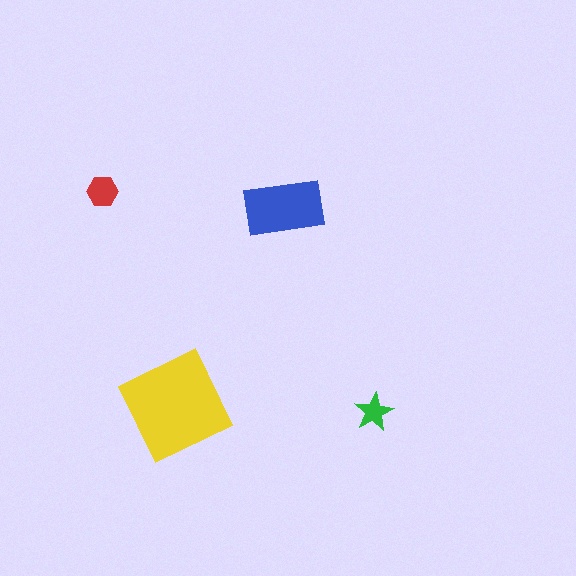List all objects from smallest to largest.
The green star, the red hexagon, the blue rectangle, the yellow square.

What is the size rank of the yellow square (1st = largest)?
1st.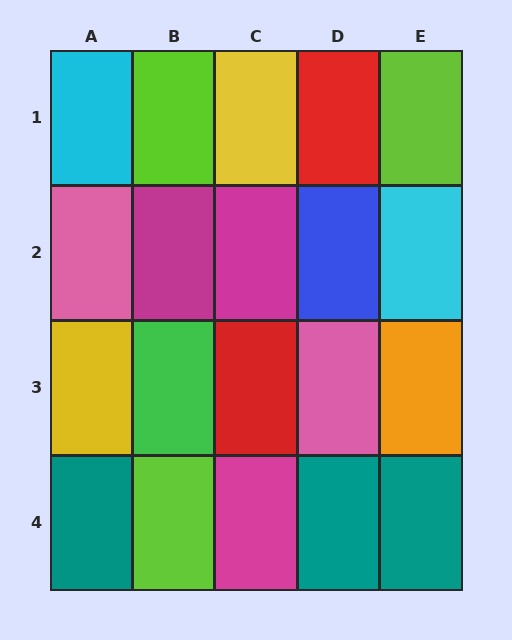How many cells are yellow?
2 cells are yellow.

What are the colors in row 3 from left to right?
Yellow, green, red, pink, orange.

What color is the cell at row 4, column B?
Lime.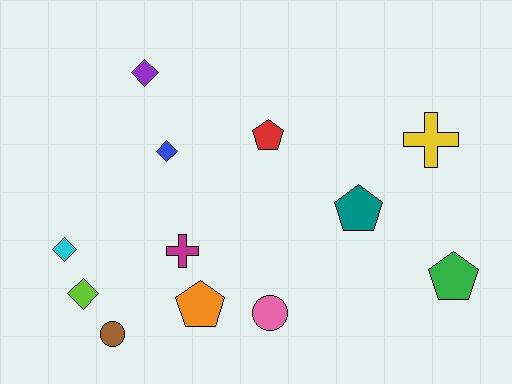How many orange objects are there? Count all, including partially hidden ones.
There is 1 orange object.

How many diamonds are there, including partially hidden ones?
There are 4 diamonds.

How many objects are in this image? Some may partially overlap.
There are 12 objects.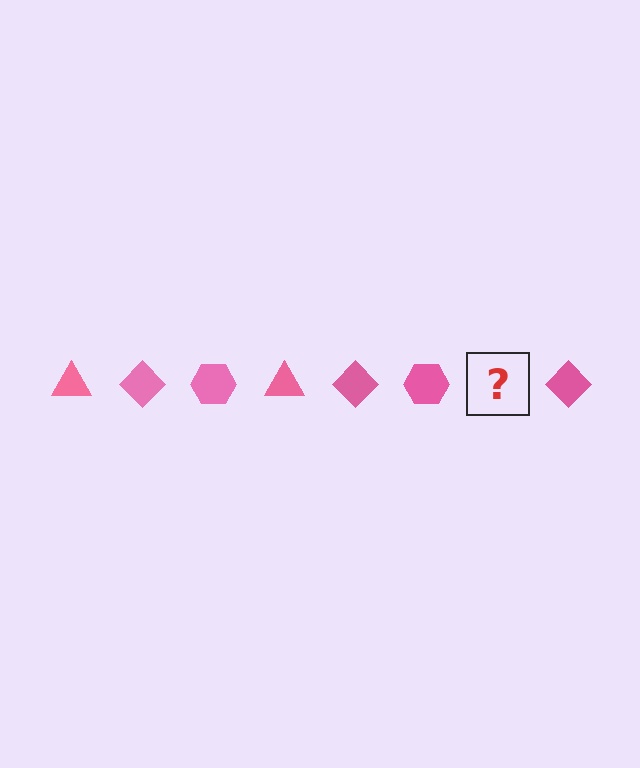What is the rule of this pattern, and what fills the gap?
The rule is that the pattern cycles through triangle, diamond, hexagon shapes in pink. The gap should be filled with a pink triangle.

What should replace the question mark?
The question mark should be replaced with a pink triangle.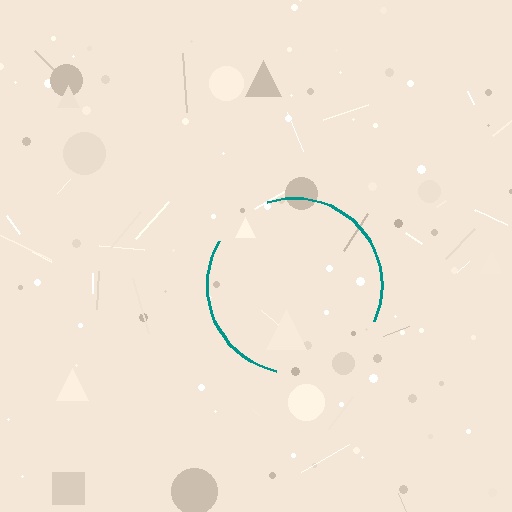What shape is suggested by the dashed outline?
The dashed outline suggests a circle.